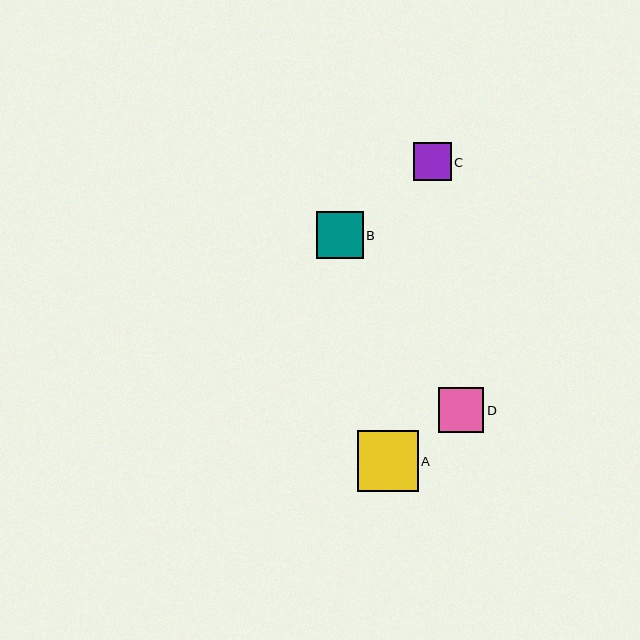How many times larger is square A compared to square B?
Square A is approximately 1.3 times the size of square B.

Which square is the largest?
Square A is the largest with a size of approximately 61 pixels.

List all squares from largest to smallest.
From largest to smallest: A, B, D, C.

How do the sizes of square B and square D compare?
Square B and square D are approximately the same size.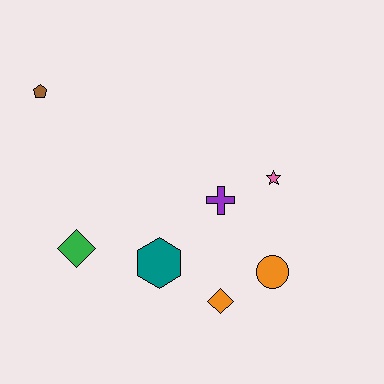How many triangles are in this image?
There are no triangles.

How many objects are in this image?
There are 7 objects.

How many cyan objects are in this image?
There are no cyan objects.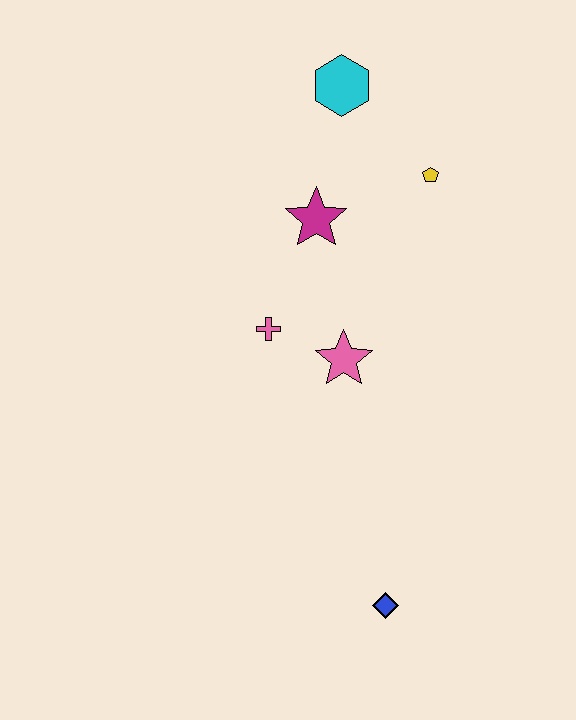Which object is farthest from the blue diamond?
The cyan hexagon is farthest from the blue diamond.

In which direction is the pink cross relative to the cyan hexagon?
The pink cross is below the cyan hexagon.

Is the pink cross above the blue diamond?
Yes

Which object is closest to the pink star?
The pink cross is closest to the pink star.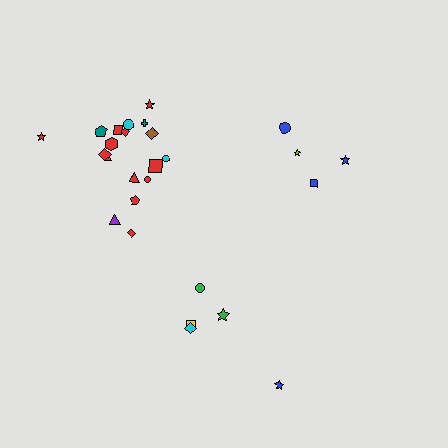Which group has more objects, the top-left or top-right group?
The top-left group.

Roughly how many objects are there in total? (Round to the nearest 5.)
Roughly 25 objects in total.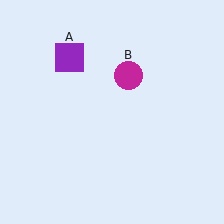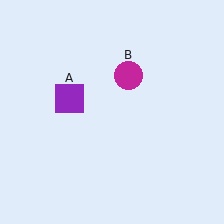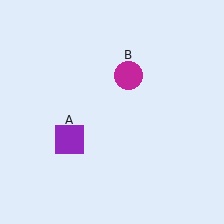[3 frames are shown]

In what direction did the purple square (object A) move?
The purple square (object A) moved down.